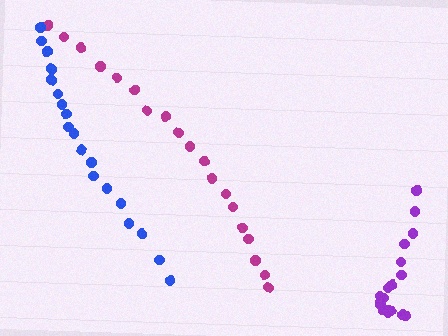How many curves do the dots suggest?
There are 3 distinct paths.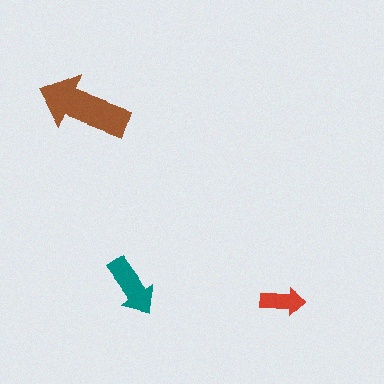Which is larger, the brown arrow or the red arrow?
The brown one.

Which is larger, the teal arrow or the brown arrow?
The brown one.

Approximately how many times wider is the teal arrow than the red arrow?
About 1.5 times wider.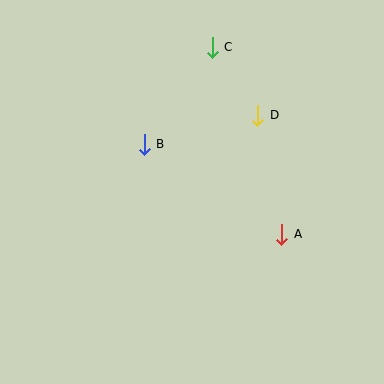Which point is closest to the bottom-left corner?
Point B is closest to the bottom-left corner.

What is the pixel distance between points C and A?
The distance between C and A is 199 pixels.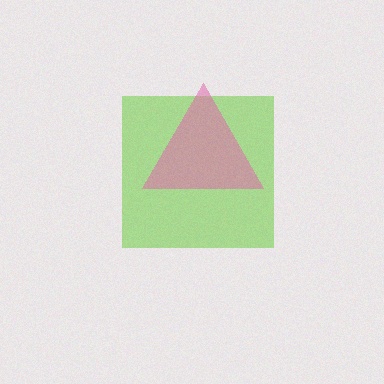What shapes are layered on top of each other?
The layered shapes are: a lime square, a pink triangle.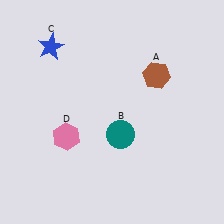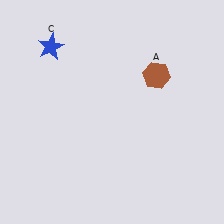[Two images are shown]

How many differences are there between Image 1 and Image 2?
There are 2 differences between the two images.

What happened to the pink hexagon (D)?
The pink hexagon (D) was removed in Image 2. It was in the bottom-left area of Image 1.